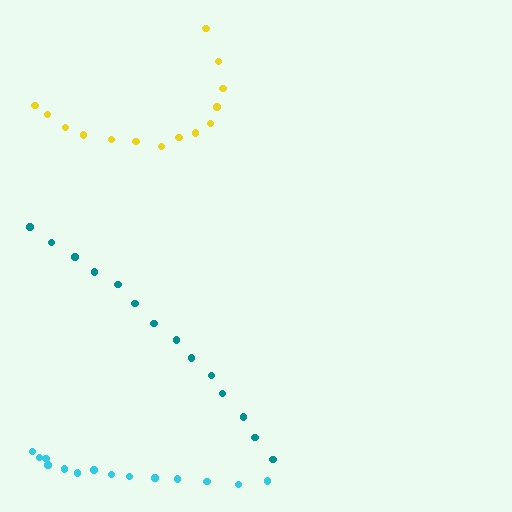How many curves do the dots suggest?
There are 3 distinct paths.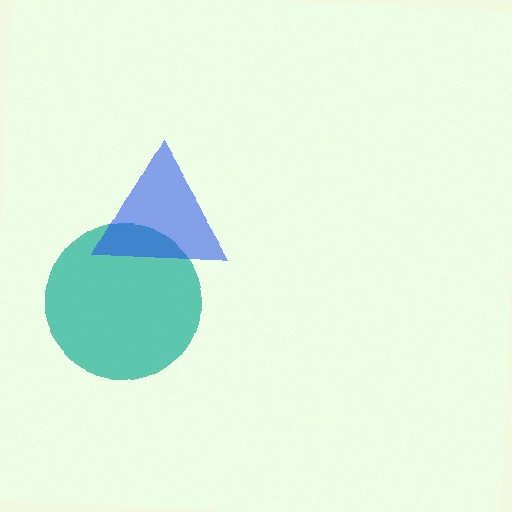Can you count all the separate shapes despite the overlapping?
Yes, there are 2 separate shapes.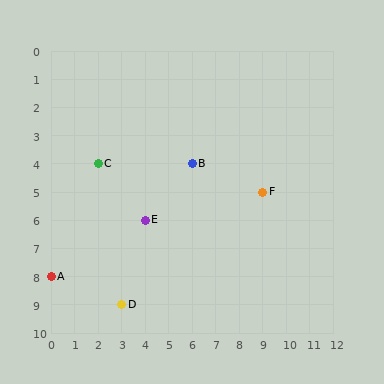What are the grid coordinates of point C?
Point C is at grid coordinates (2, 4).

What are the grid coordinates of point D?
Point D is at grid coordinates (3, 9).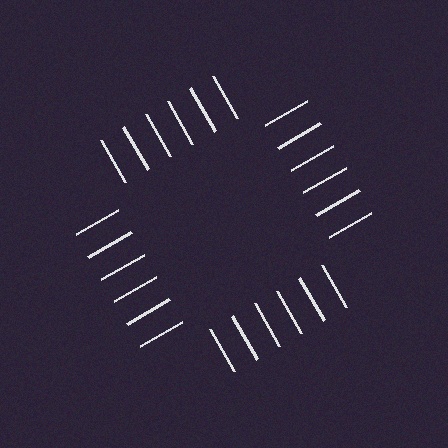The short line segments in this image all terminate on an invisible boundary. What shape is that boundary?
An illusory square — the line segments terminate on its edges but no continuous stroke is drawn.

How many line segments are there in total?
24 — 6 along each of the 4 edges.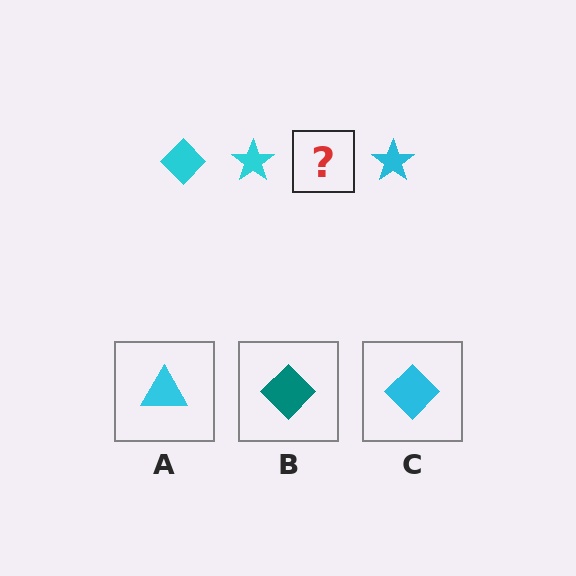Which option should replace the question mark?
Option C.